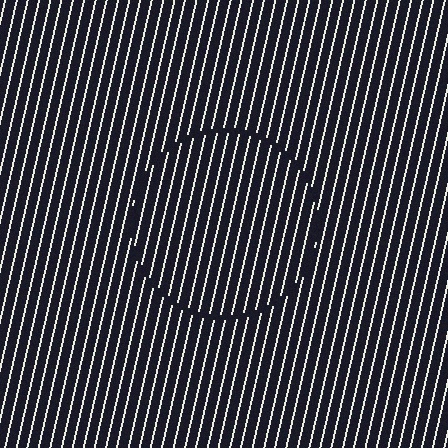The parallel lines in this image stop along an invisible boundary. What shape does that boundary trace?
An illusory circle. The interior of the shape contains the same grating, shifted by half a period — the contour is defined by the phase discontinuity where line-ends from the inner and outer gratings abut.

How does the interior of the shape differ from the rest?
The interior of the shape contains the same grating, shifted by half a period — the contour is defined by the phase discontinuity where line-ends from the inner and outer gratings abut.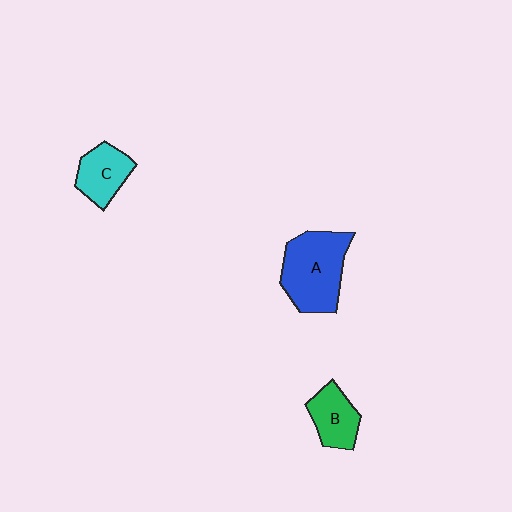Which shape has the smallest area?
Shape B (green).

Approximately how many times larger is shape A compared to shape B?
Approximately 1.9 times.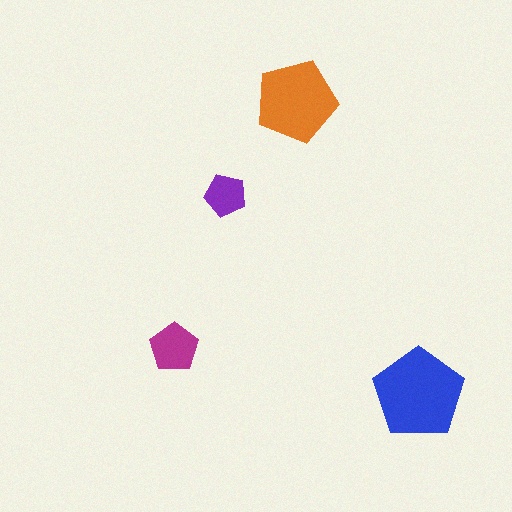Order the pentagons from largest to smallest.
the blue one, the orange one, the magenta one, the purple one.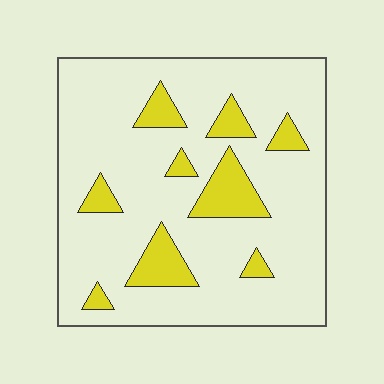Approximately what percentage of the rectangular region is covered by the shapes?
Approximately 15%.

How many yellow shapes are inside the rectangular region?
9.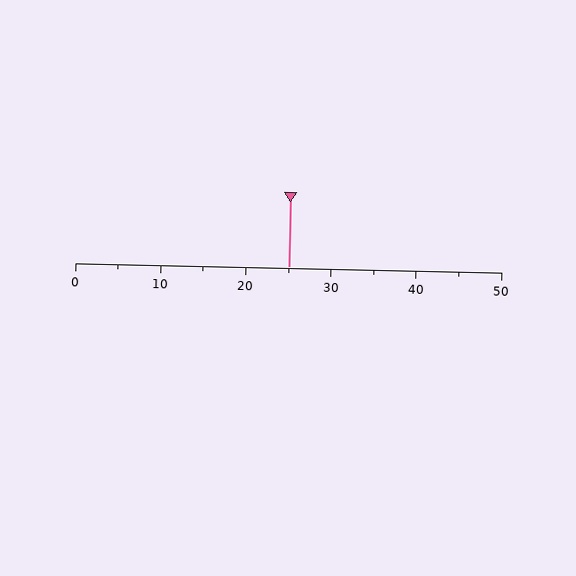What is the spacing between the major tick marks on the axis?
The major ticks are spaced 10 apart.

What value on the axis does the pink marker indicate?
The marker indicates approximately 25.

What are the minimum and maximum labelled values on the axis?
The axis runs from 0 to 50.